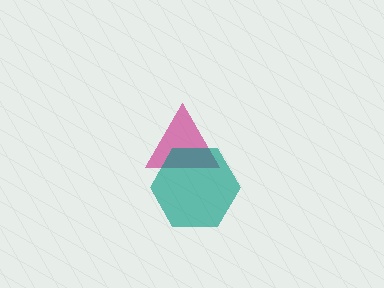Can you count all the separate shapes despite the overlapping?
Yes, there are 2 separate shapes.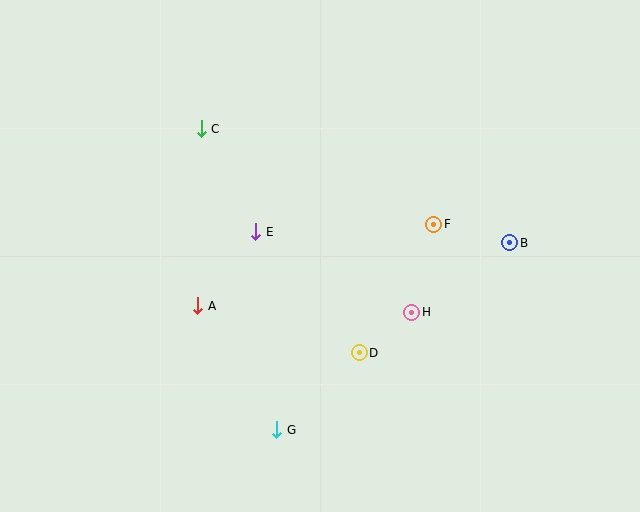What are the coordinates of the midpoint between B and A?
The midpoint between B and A is at (354, 274).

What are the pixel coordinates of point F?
Point F is at (434, 224).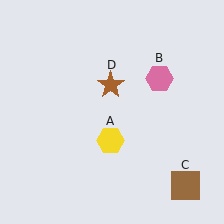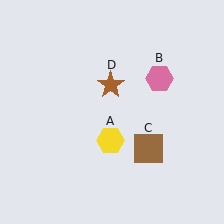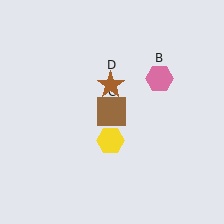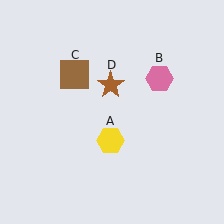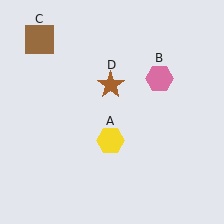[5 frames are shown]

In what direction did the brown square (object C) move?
The brown square (object C) moved up and to the left.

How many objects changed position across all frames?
1 object changed position: brown square (object C).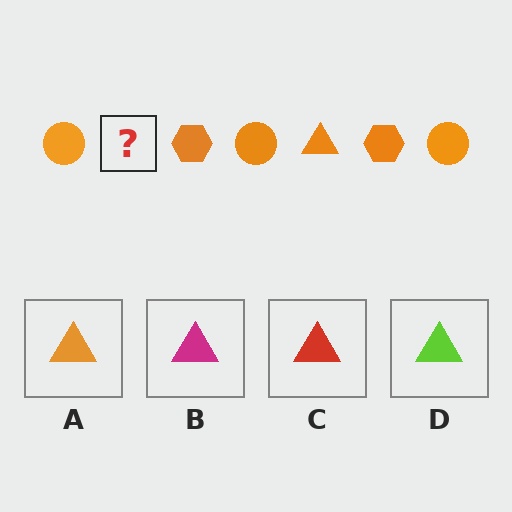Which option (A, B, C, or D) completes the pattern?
A.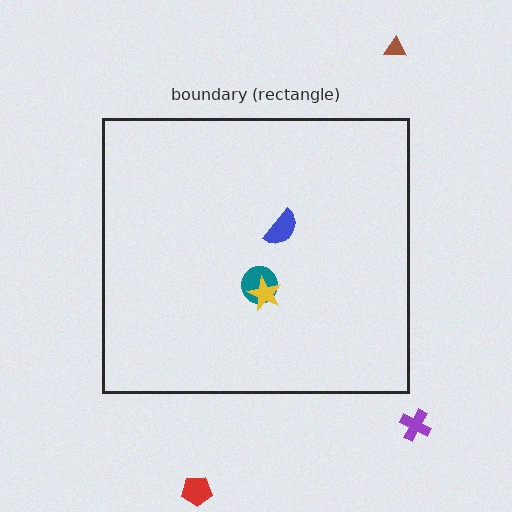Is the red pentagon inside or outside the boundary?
Outside.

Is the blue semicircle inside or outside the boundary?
Inside.